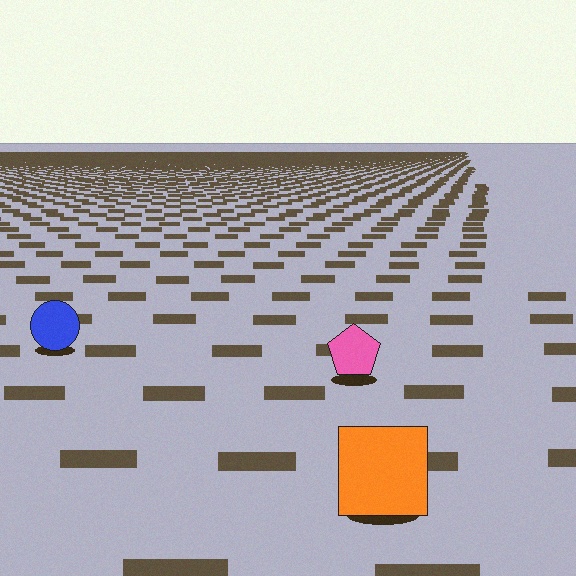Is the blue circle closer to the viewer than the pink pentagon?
No. The pink pentagon is closer — you can tell from the texture gradient: the ground texture is coarser near it.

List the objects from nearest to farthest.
From nearest to farthest: the orange square, the pink pentagon, the blue circle.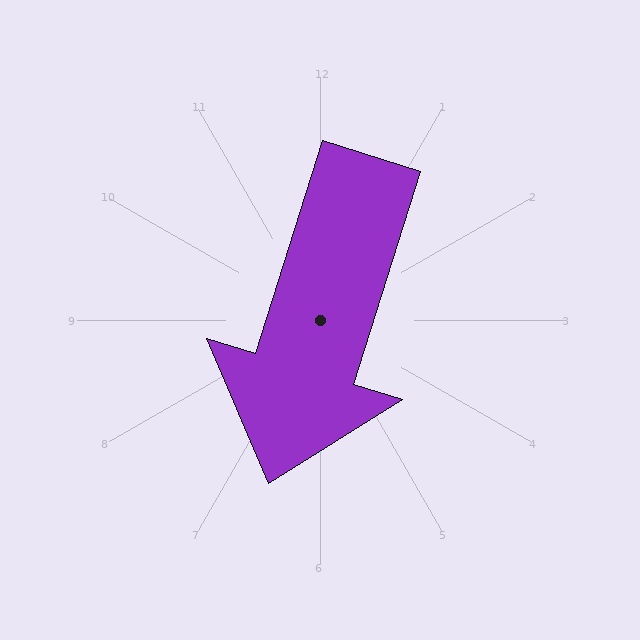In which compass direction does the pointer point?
South.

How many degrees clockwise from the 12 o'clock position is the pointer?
Approximately 197 degrees.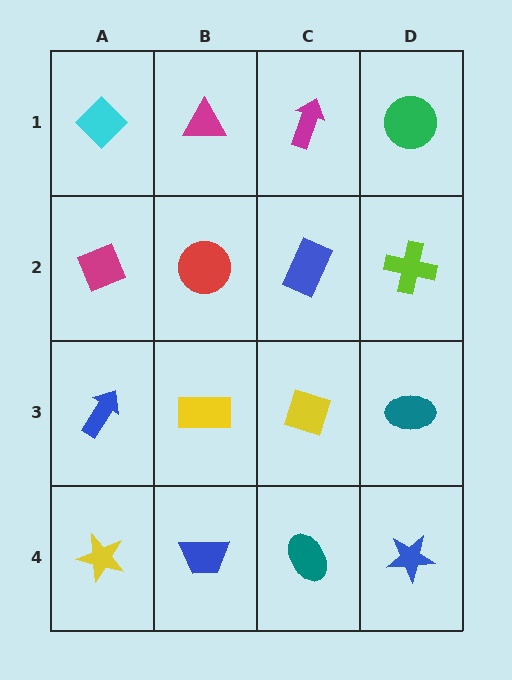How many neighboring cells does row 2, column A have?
3.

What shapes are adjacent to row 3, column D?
A lime cross (row 2, column D), a blue star (row 4, column D), a yellow diamond (row 3, column C).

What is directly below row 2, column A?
A blue arrow.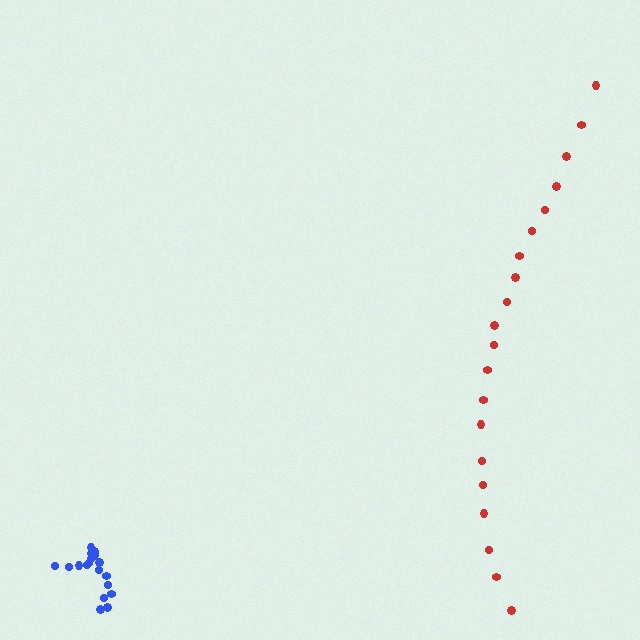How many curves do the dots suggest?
There are 2 distinct paths.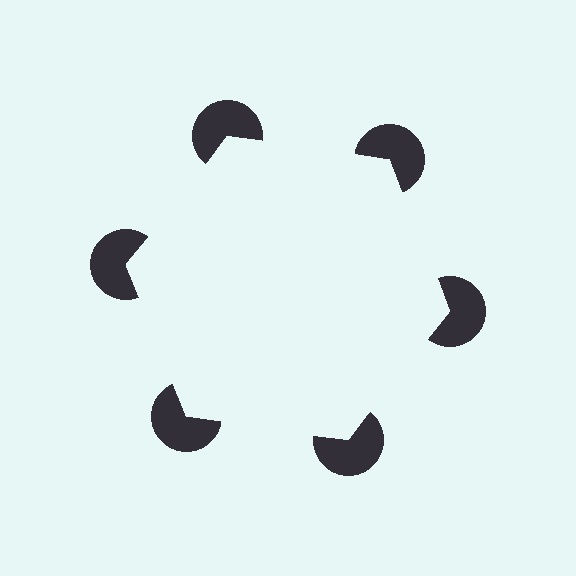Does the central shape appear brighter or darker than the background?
It typically appears slightly brighter than the background, even though no actual brightness change is drawn.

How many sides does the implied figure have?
6 sides.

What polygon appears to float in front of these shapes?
An illusory hexagon — its edges are inferred from the aligned wedge cuts in the pac-man discs, not physically drawn.